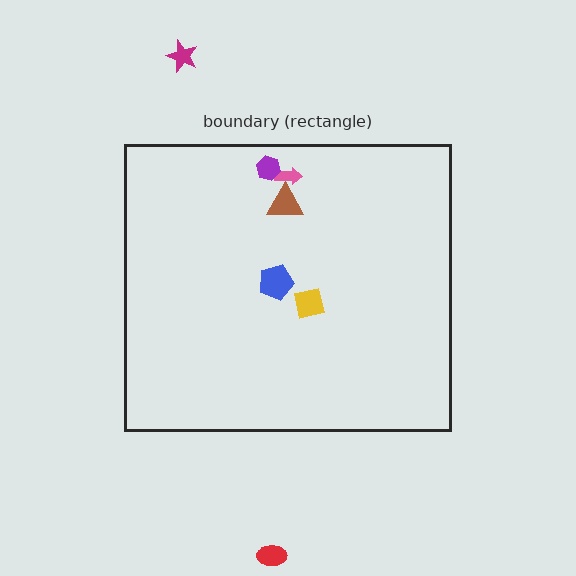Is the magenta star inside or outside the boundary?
Outside.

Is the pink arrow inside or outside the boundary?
Inside.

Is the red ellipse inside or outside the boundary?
Outside.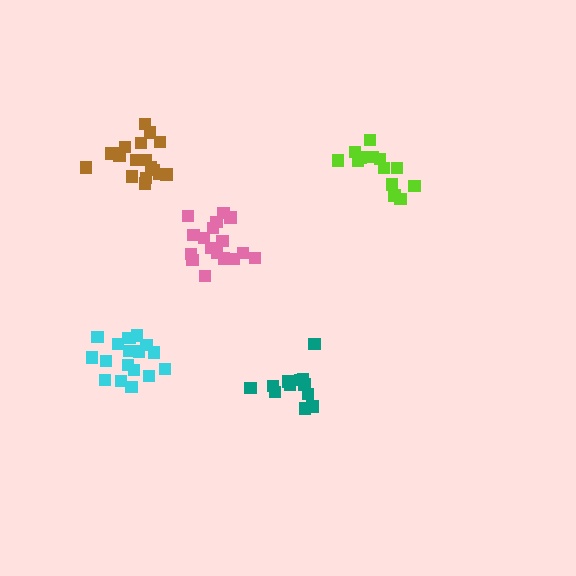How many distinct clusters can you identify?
There are 5 distinct clusters.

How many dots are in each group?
Group 1: 14 dots, Group 2: 12 dots, Group 3: 18 dots, Group 4: 18 dots, Group 5: 17 dots (79 total).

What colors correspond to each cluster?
The clusters are colored: lime, teal, brown, cyan, pink.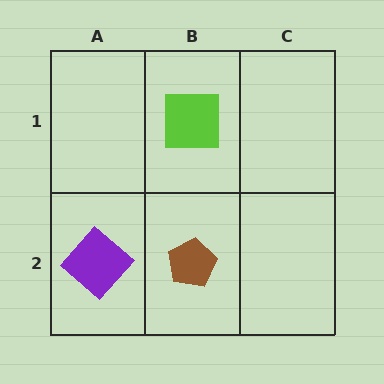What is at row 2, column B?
A brown pentagon.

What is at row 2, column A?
A purple diamond.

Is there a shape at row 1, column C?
No, that cell is empty.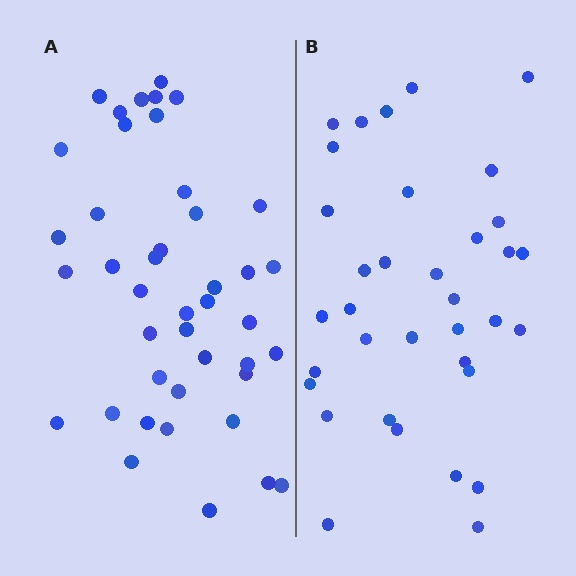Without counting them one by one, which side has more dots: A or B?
Region A (the left region) has more dots.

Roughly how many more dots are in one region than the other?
Region A has roughly 8 or so more dots than region B.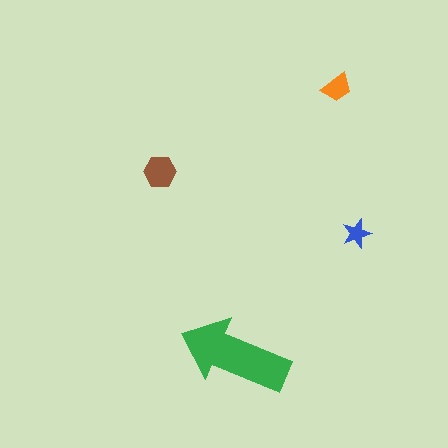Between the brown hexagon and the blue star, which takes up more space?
The brown hexagon.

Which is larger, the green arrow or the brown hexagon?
The green arrow.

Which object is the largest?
The green arrow.